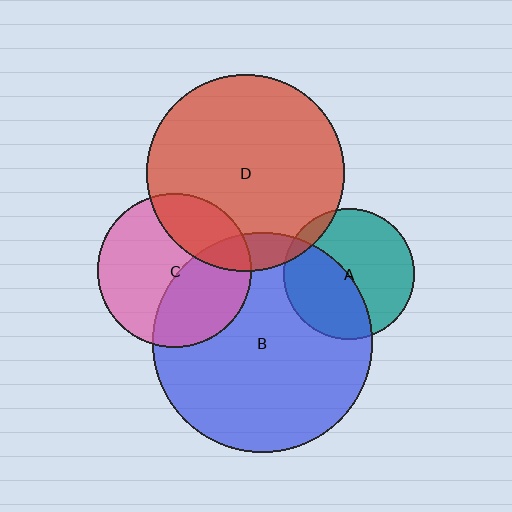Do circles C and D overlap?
Yes.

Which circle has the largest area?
Circle B (blue).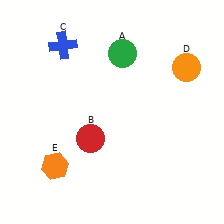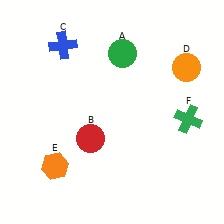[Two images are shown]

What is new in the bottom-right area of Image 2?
A green cross (F) was added in the bottom-right area of Image 2.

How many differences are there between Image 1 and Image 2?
There is 1 difference between the two images.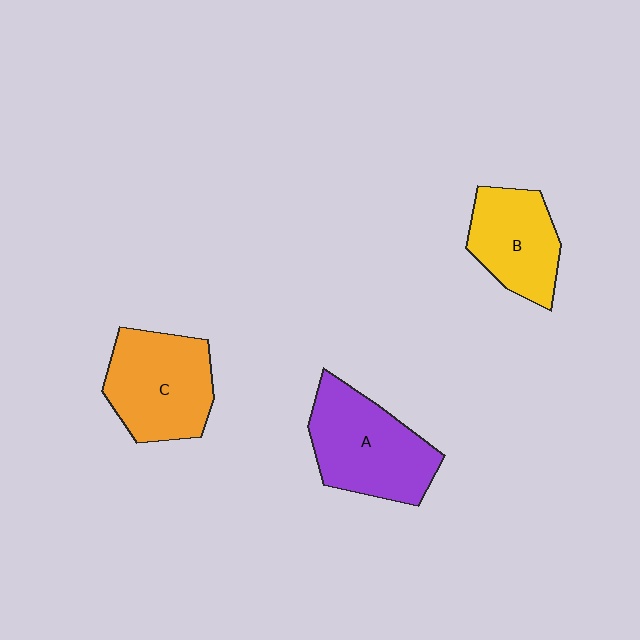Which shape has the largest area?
Shape A (purple).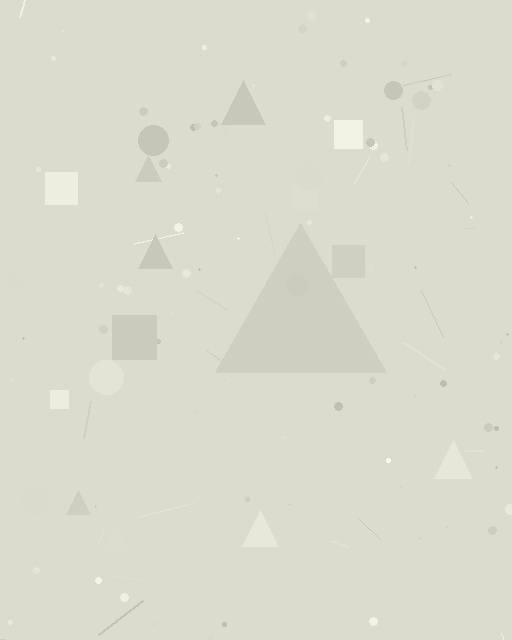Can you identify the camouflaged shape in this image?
The camouflaged shape is a triangle.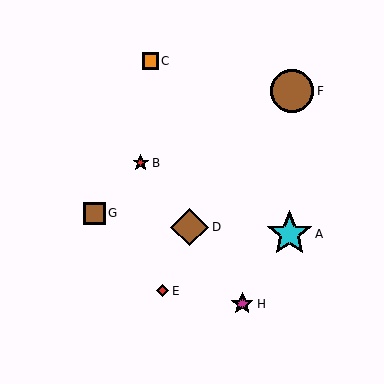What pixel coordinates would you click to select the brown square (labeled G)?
Click at (94, 213) to select the brown square G.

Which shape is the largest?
The cyan star (labeled A) is the largest.